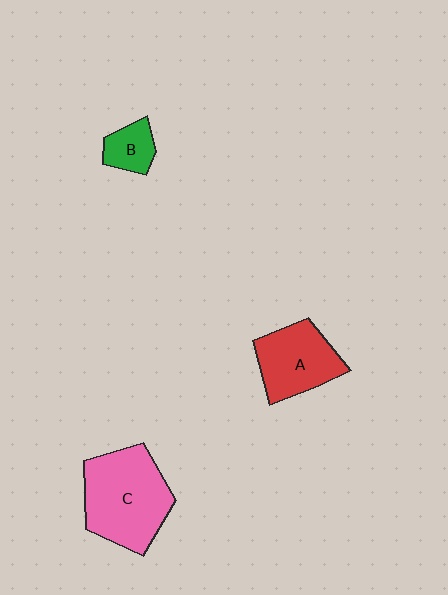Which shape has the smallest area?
Shape B (green).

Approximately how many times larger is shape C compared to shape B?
Approximately 3.4 times.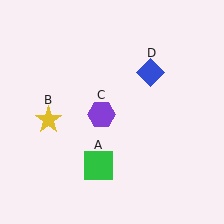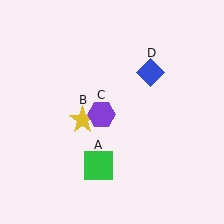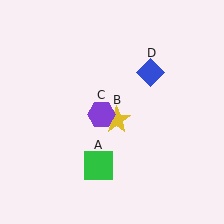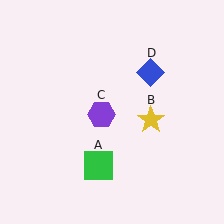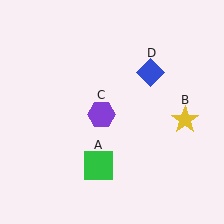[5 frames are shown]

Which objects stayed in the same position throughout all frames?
Green square (object A) and purple hexagon (object C) and blue diamond (object D) remained stationary.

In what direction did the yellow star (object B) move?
The yellow star (object B) moved right.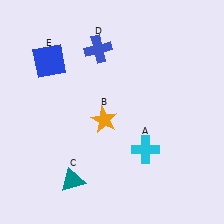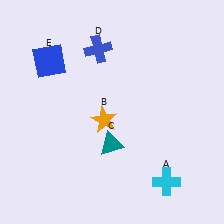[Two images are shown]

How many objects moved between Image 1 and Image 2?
2 objects moved between the two images.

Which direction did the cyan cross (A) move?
The cyan cross (A) moved down.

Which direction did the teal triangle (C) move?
The teal triangle (C) moved right.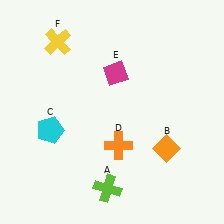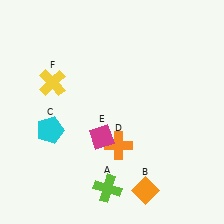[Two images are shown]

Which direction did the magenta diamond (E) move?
The magenta diamond (E) moved down.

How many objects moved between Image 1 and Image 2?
3 objects moved between the two images.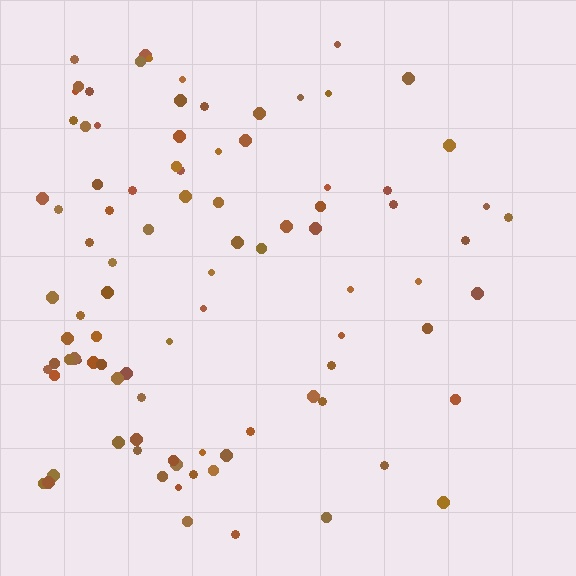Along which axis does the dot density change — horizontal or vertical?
Horizontal.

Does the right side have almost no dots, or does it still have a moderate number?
Still a moderate number, just noticeably fewer than the left.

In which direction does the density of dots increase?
From right to left, with the left side densest.